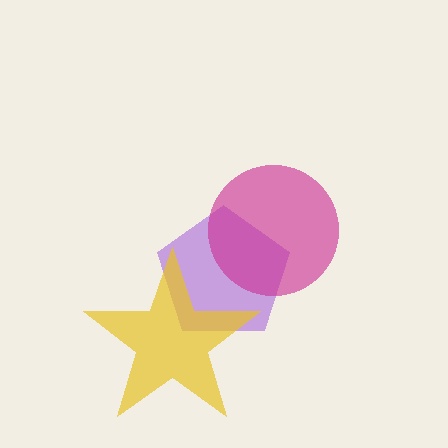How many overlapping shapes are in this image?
There are 3 overlapping shapes in the image.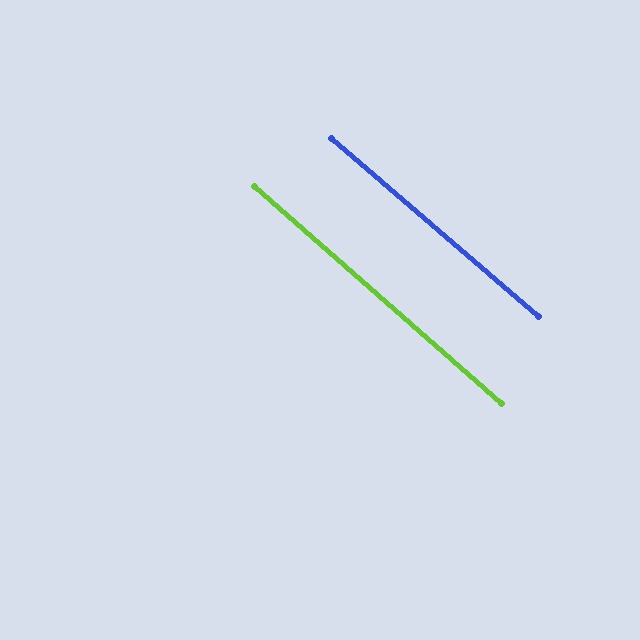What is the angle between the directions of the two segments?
Approximately 1 degree.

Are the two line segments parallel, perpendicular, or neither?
Parallel — their directions differ by only 0.8°.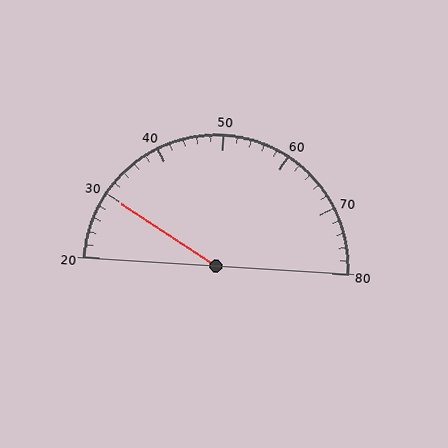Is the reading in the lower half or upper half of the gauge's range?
The reading is in the lower half of the range (20 to 80).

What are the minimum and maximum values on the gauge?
The gauge ranges from 20 to 80.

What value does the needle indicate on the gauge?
The needle indicates approximately 30.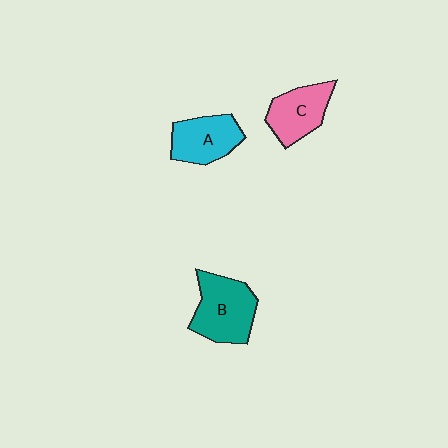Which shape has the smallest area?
Shape C (pink).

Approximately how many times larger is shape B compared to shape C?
Approximately 1.3 times.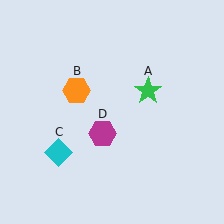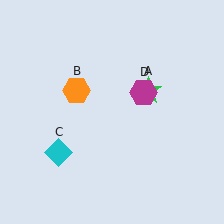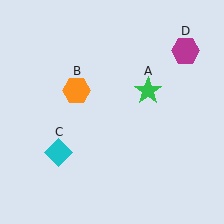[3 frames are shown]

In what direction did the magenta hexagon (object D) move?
The magenta hexagon (object D) moved up and to the right.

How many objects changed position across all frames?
1 object changed position: magenta hexagon (object D).